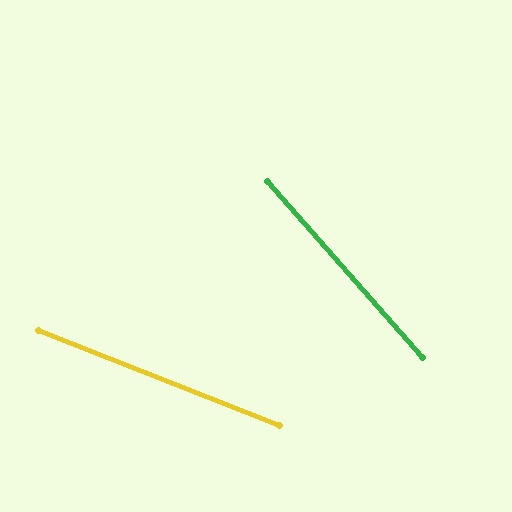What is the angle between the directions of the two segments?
Approximately 27 degrees.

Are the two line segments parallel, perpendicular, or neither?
Neither parallel nor perpendicular — they differ by about 27°.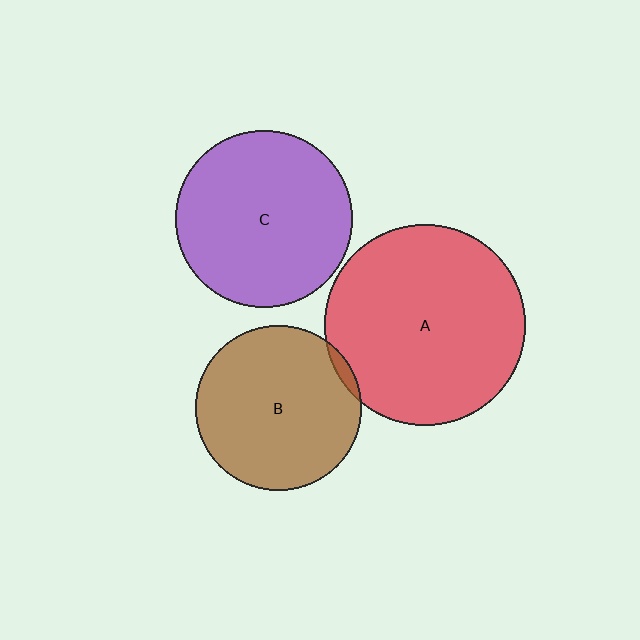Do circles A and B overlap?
Yes.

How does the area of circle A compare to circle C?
Approximately 1.3 times.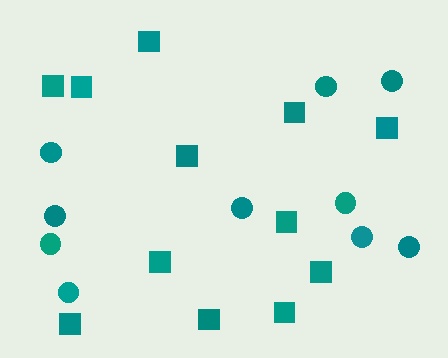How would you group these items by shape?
There are 2 groups: one group of circles (10) and one group of squares (12).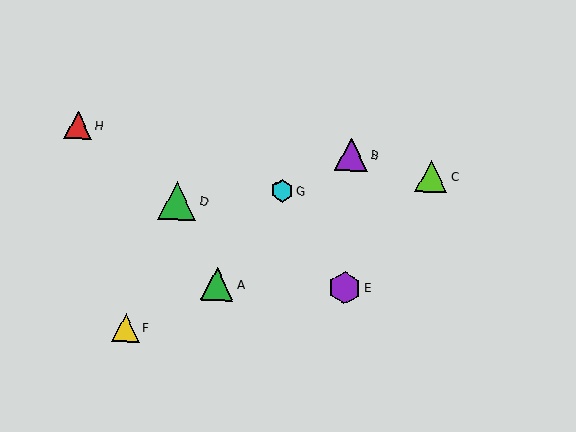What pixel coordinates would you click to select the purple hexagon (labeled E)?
Click at (345, 288) to select the purple hexagon E.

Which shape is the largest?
The green triangle (labeled D) is the largest.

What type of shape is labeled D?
Shape D is a green triangle.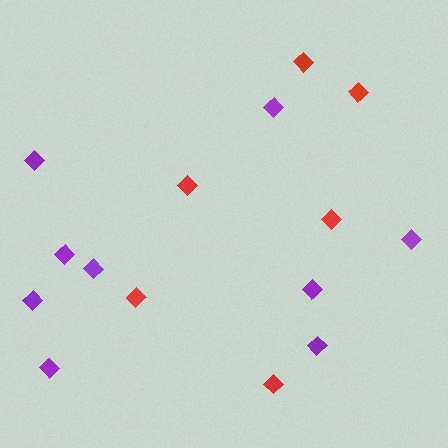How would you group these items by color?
There are 2 groups: one group of red diamonds (6) and one group of purple diamonds (9).